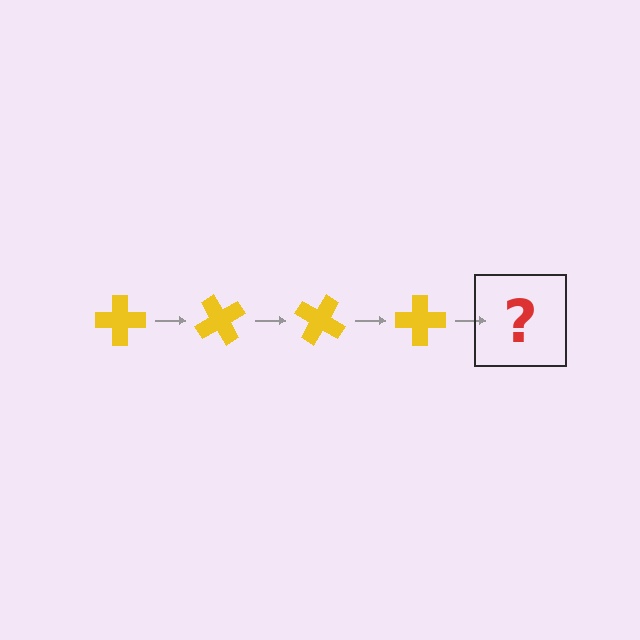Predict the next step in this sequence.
The next step is a yellow cross rotated 240 degrees.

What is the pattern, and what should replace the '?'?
The pattern is that the cross rotates 60 degrees each step. The '?' should be a yellow cross rotated 240 degrees.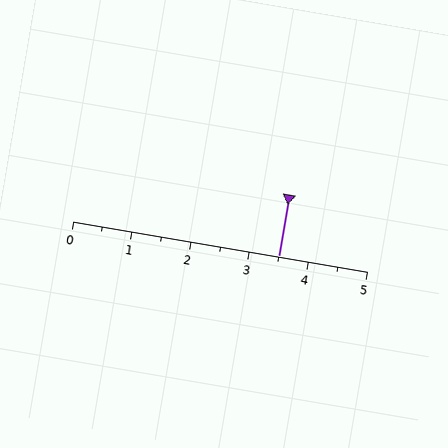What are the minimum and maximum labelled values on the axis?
The axis runs from 0 to 5.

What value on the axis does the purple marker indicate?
The marker indicates approximately 3.5.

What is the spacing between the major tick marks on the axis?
The major ticks are spaced 1 apart.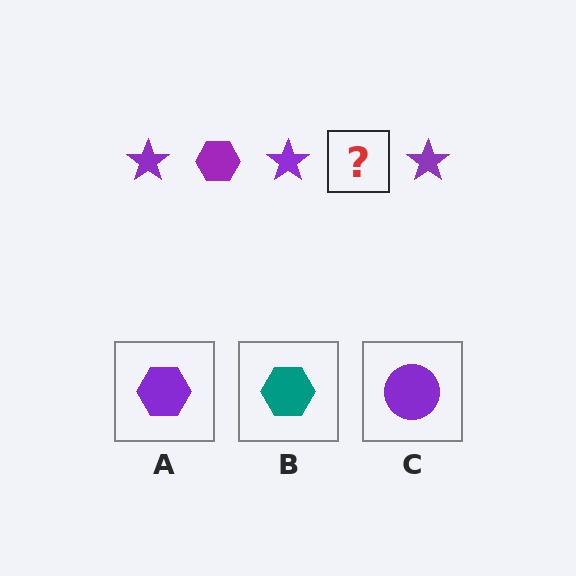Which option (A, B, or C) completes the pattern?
A.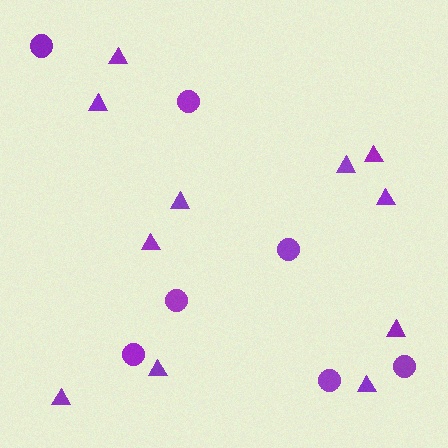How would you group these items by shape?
There are 2 groups: one group of triangles (11) and one group of circles (7).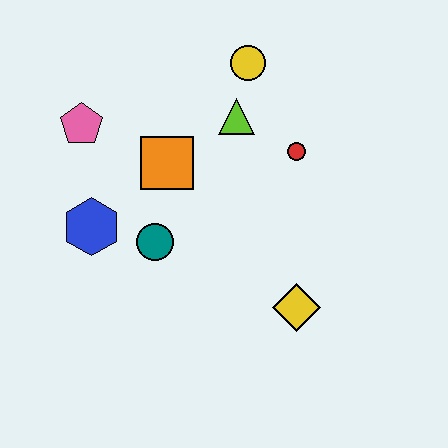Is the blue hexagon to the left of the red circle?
Yes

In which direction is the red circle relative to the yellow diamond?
The red circle is above the yellow diamond.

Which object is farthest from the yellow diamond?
The pink pentagon is farthest from the yellow diamond.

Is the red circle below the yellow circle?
Yes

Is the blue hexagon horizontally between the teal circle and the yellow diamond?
No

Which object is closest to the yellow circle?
The lime triangle is closest to the yellow circle.